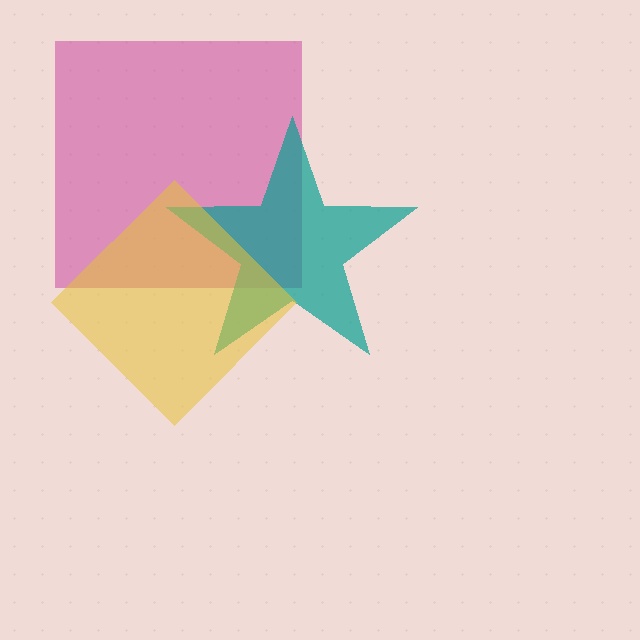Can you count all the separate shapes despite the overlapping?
Yes, there are 3 separate shapes.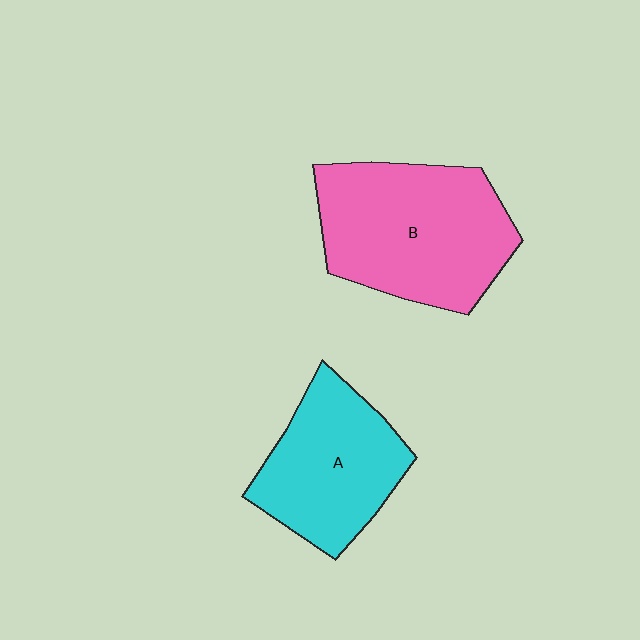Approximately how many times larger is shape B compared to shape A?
Approximately 1.3 times.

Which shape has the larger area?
Shape B (pink).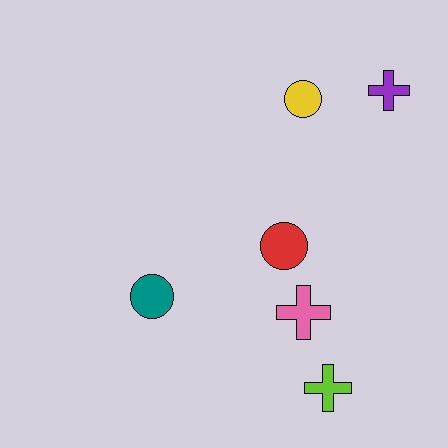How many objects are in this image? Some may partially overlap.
There are 6 objects.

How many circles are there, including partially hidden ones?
There are 3 circles.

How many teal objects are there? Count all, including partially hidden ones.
There is 1 teal object.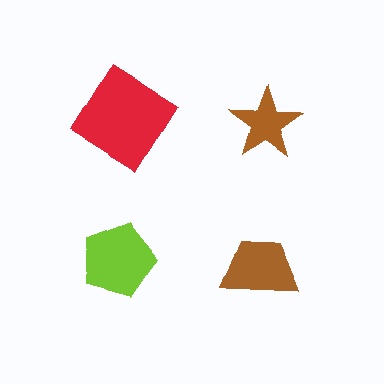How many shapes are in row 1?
2 shapes.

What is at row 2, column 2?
A brown trapezoid.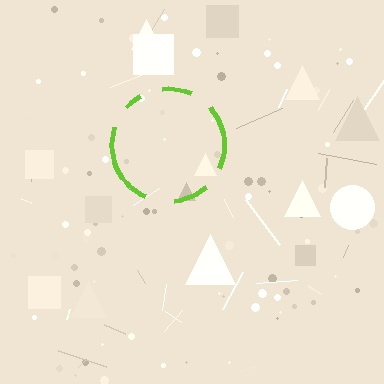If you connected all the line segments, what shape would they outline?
They would outline a circle.